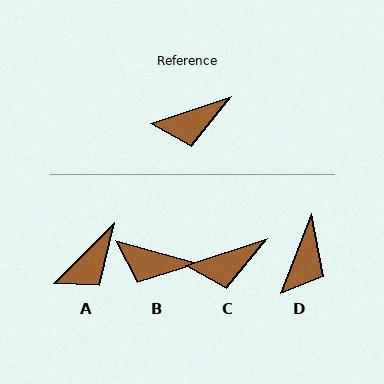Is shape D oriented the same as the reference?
No, it is off by about 50 degrees.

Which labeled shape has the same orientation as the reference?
C.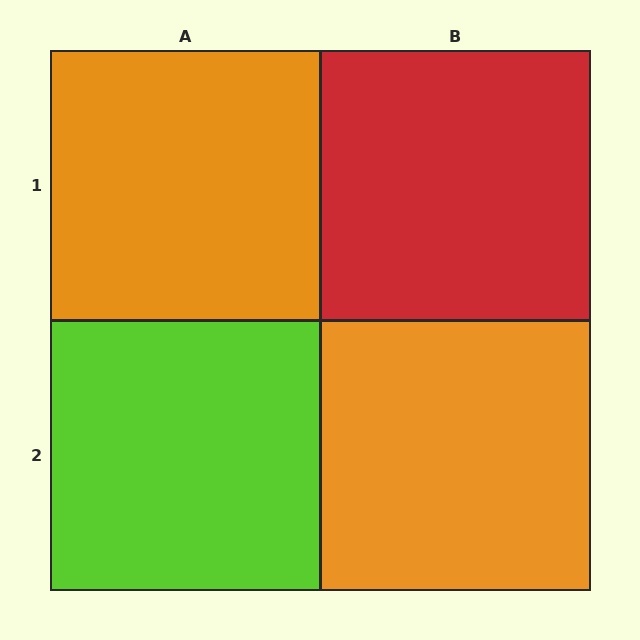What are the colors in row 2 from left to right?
Lime, orange.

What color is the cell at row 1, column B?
Red.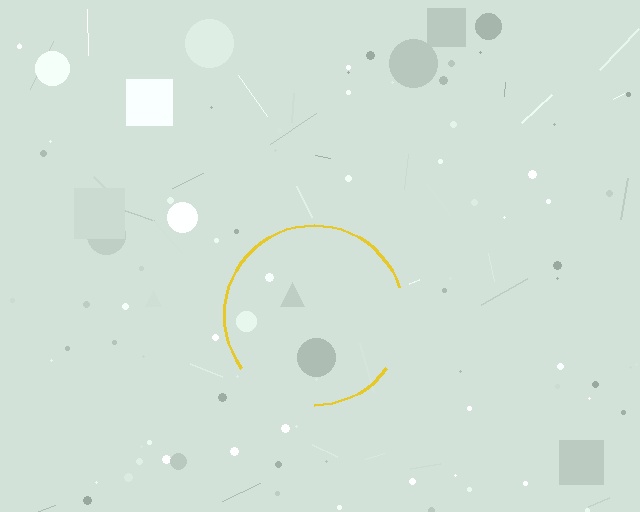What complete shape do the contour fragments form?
The contour fragments form a circle.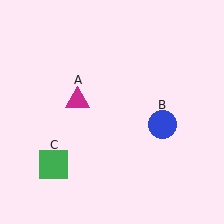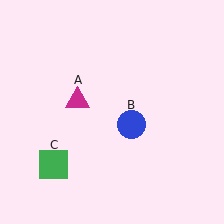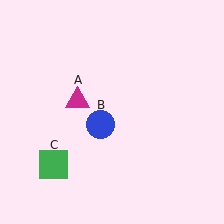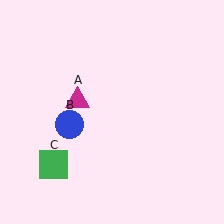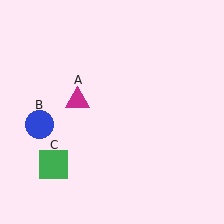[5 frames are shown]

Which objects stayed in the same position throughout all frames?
Magenta triangle (object A) and green square (object C) remained stationary.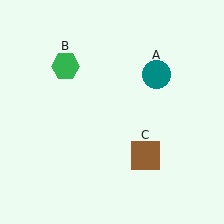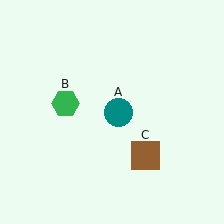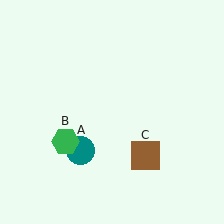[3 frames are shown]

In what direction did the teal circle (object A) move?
The teal circle (object A) moved down and to the left.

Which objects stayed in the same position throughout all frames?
Brown square (object C) remained stationary.